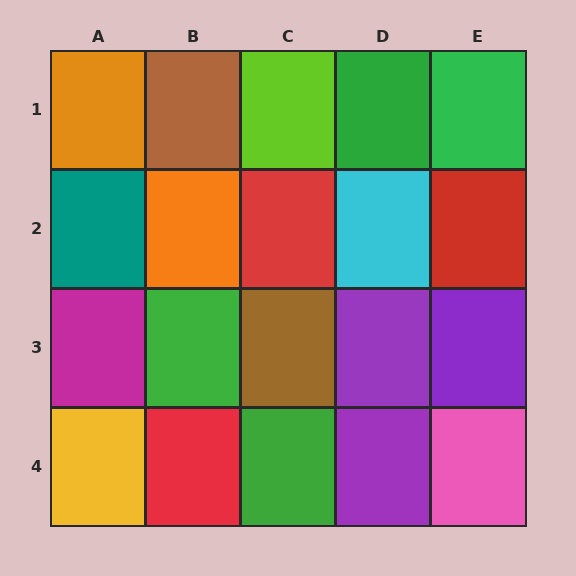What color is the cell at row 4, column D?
Purple.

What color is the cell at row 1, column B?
Brown.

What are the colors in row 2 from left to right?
Teal, orange, red, cyan, red.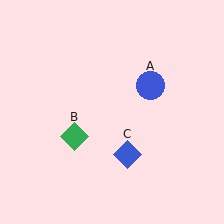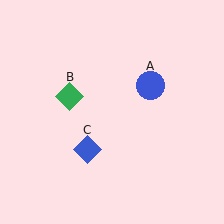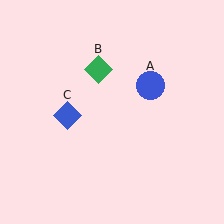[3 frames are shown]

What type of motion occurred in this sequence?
The green diamond (object B), blue diamond (object C) rotated clockwise around the center of the scene.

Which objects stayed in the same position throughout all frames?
Blue circle (object A) remained stationary.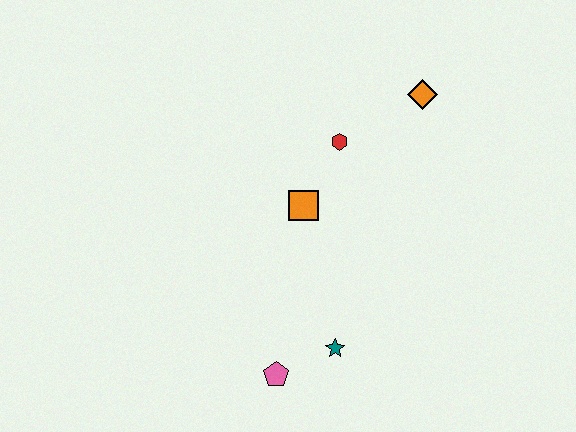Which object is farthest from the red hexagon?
The pink pentagon is farthest from the red hexagon.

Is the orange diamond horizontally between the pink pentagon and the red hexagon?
No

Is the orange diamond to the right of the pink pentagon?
Yes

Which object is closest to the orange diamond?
The red hexagon is closest to the orange diamond.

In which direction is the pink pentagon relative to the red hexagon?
The pink pentagon is below the red hexagon.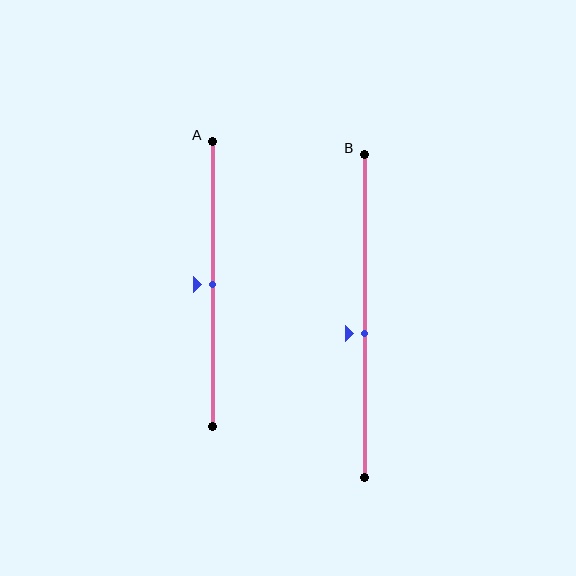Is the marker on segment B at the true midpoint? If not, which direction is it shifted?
No, the marker on segment B is shifted downward by about 5% of the segment length.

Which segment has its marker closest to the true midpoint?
Segment A has its marker closest to the true midpoint.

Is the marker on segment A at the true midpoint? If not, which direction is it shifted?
Yes, the marker on segment A is at the true midpoint.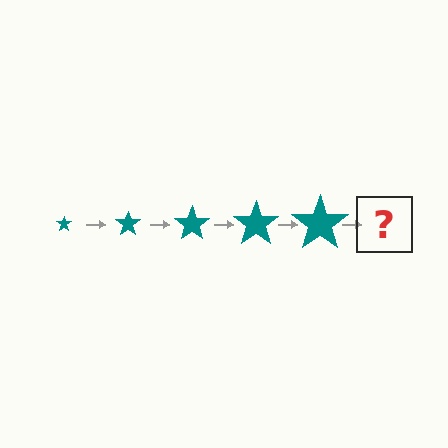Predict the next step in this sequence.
The next step is a teal star, larger than the previous one.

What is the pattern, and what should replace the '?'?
The pattern is that the star gets progressively larger each step. The '?' should be a teal star, larger than the previous one.